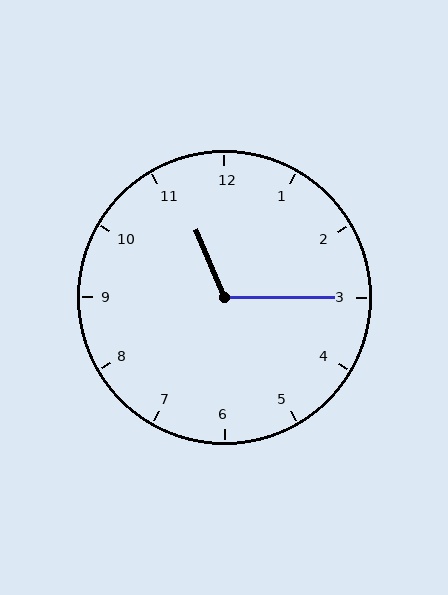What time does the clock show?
11:15.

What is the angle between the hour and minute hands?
Approximately 112 degrees.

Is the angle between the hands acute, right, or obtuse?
It is obtuse.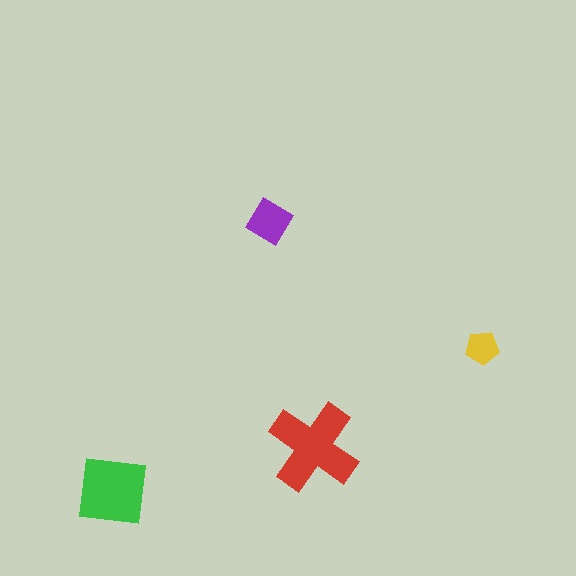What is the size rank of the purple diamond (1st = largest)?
3rd.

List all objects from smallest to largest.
The yellow pentagon, the purple diamond, the green square, the red cross.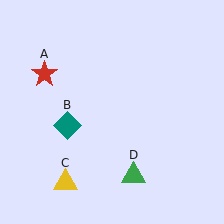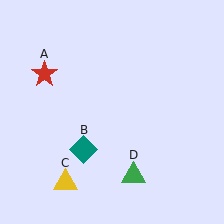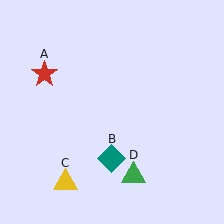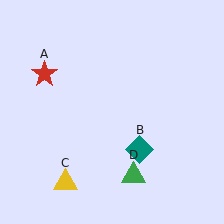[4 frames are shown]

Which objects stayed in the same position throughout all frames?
Red star (object A) and yellow triangle (object C) and green triangle (object D) remained stationary.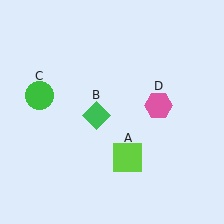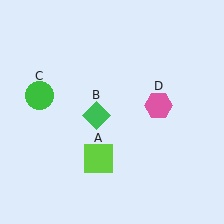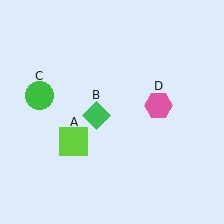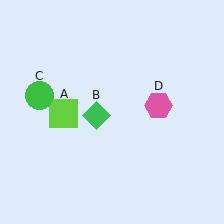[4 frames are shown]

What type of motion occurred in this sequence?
The lime square (object A) rotated clockwise around the center of the scene.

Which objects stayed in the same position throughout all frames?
Green diamond (object B) and green circle (object C) and pink hexagon (object D) remained stationary.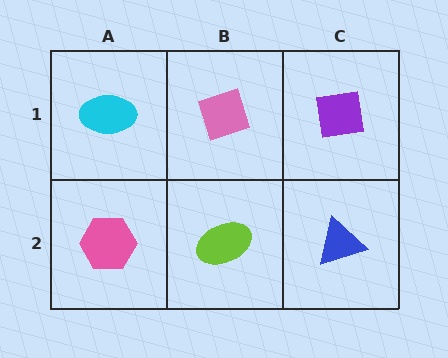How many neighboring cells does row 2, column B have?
3.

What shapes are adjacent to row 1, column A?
A pink hexagon (row 2, column A), a pink diamond (row 1, column B).